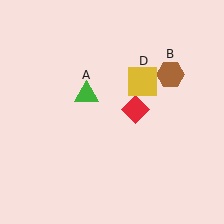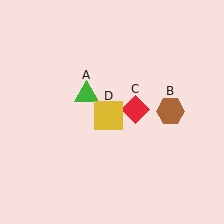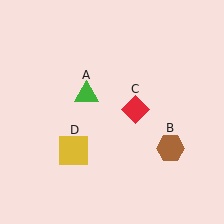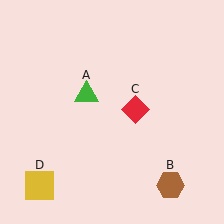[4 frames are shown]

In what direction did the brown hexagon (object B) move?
The brown hexagon (object B) moved down.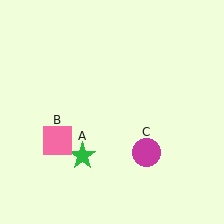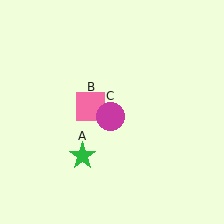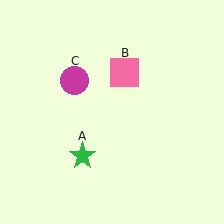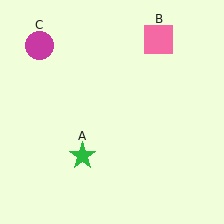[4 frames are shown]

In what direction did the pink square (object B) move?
The pink square (object B) moved up and to the right.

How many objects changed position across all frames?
2 objects changed position: pink square (object B), magenta circle (object C).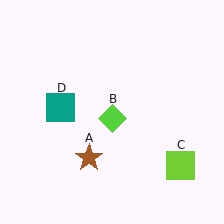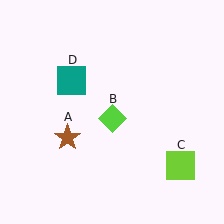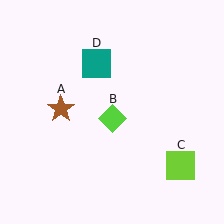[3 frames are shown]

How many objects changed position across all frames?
2 objects changed position: brown star (object A), teal square (object D).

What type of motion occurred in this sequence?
The brown star (object A), teal square (object D) rotated clockwise around the center of the scene.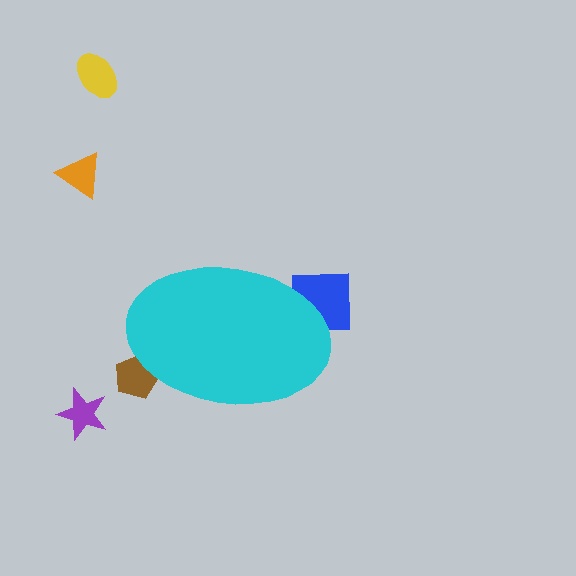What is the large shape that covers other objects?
A cyan ellipse.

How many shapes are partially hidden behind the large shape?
2 shapes are partially hidden.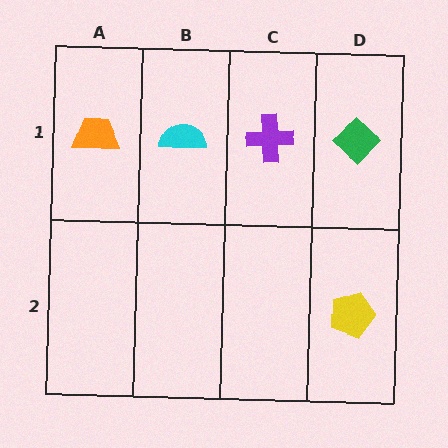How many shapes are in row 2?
1 shape.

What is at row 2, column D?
A yellow pentagon.